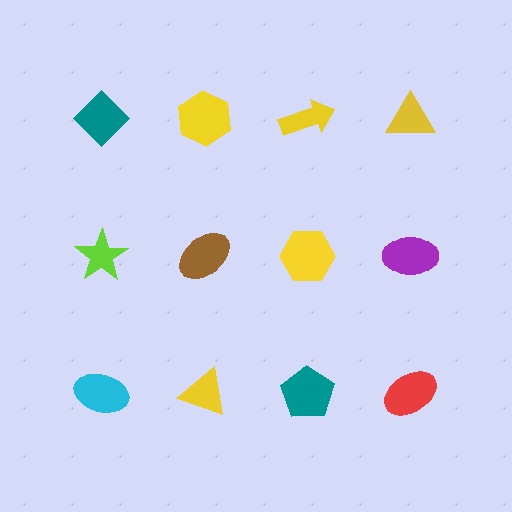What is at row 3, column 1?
A cyan ellipse.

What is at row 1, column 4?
A yellow triangle.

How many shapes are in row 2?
4 shapes.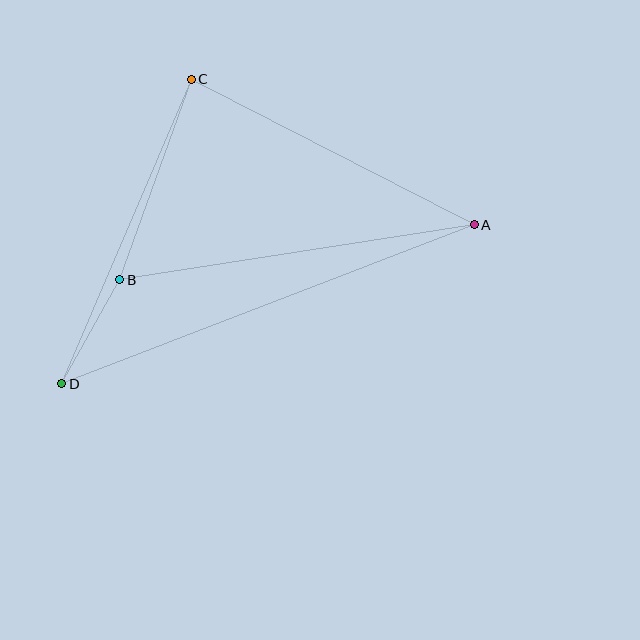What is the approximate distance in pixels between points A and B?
The distance between A and B is approximately 359 pixels.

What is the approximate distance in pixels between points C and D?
The distance between C and D is approximately 331 pixels.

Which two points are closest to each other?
Points B and D are closest to each other.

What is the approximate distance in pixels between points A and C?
The distance between A and C is approximately 318 pixels.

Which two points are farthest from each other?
Points A and D are farthest from each other.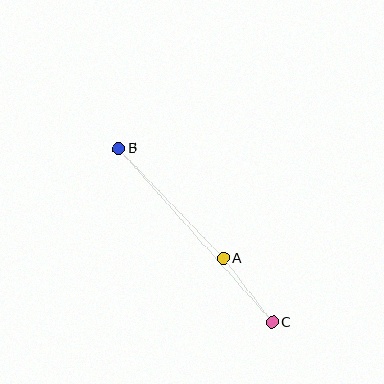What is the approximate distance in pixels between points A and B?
The distance between A and B is approximately 152 pixels.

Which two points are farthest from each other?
Points B and C are farthest from each other.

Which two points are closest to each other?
Points A and C are closest to each other.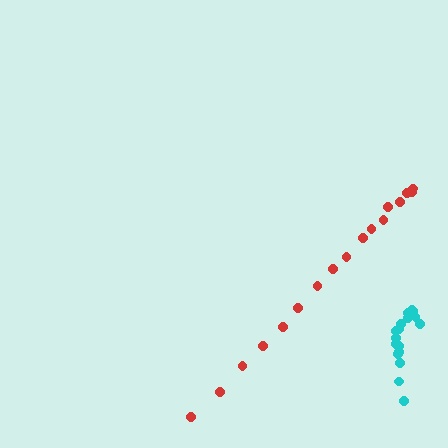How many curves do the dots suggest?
There are 2 distinct paths.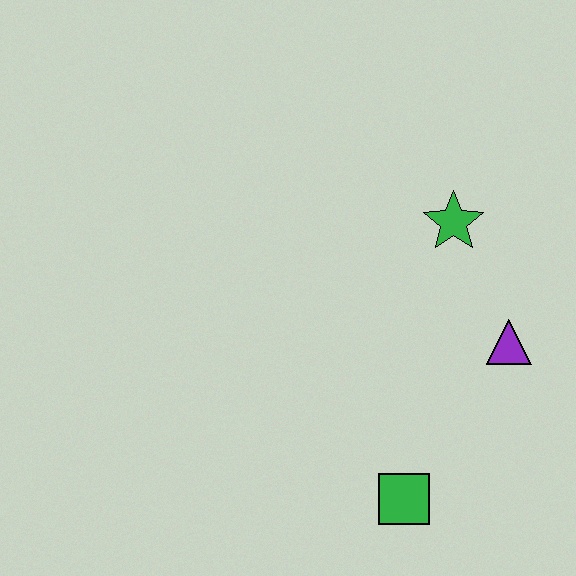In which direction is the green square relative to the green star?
The green square is below the green star.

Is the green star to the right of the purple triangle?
No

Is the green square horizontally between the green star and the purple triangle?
No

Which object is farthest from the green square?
The green star is farthest from the green square.